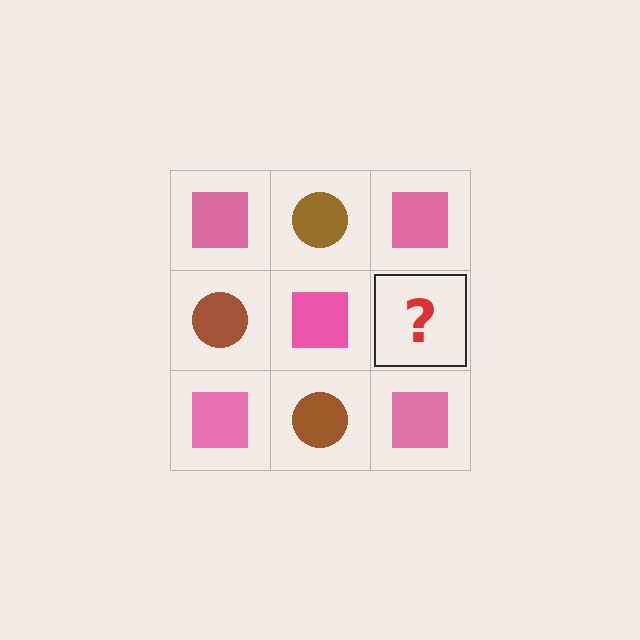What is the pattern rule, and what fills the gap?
The rule is that it alternates pink square and brown circle in a checkerboard pattern. The gap should be filled with a brown circle.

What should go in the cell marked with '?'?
The missing cell should contain a brown circle.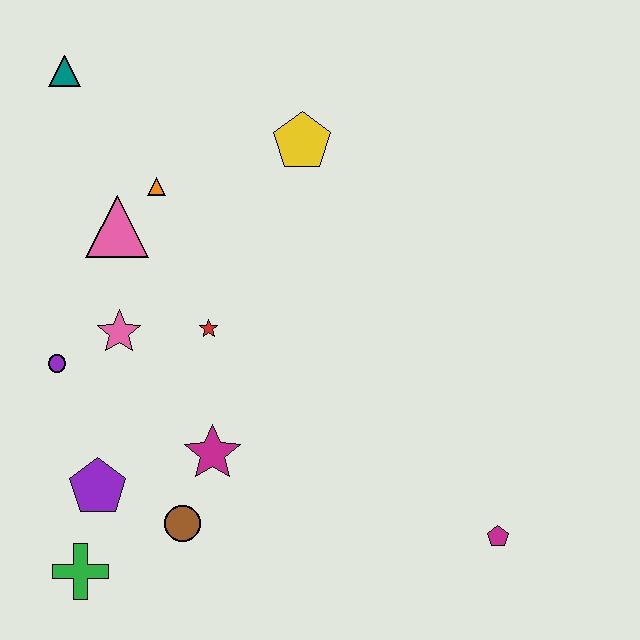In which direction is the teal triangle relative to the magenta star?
The teal triangle is above the magenta star.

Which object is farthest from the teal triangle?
The magenta pentagon is farthest from the teal triangle.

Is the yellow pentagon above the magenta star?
Yes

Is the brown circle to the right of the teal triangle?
Yes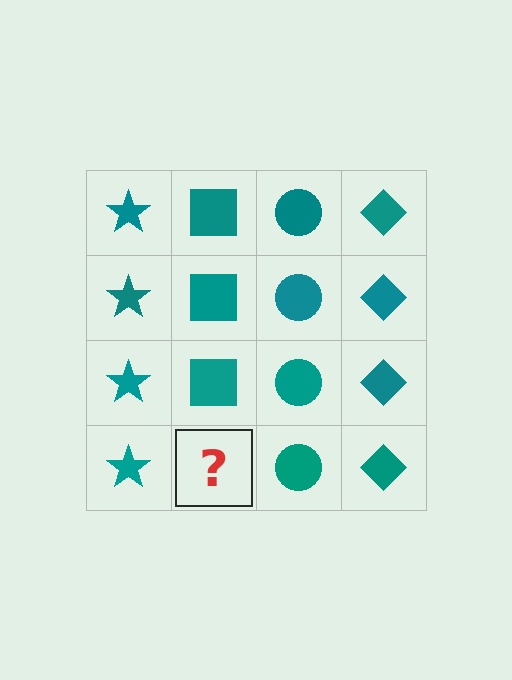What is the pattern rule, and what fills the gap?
The rule is that each column has a consistent shape. The gap should be filled with a teal square.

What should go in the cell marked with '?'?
The missing cell should contain a teal square.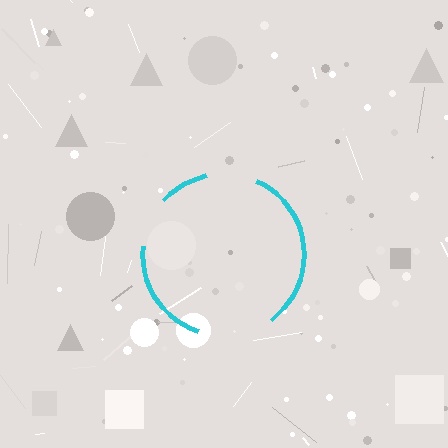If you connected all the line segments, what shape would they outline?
They would outline a circle.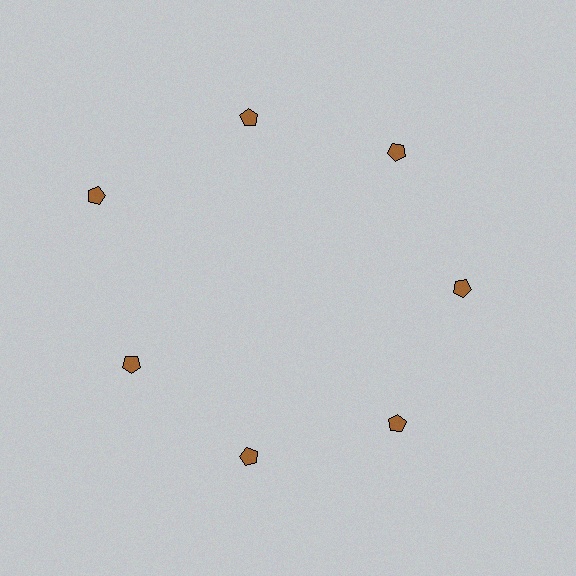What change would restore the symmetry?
The symmetry would be restored by moving it inward, back onto the ring so that all 7 pentagons sit at equal angles and equal distance from the center.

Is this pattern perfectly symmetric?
No. The 7 brown pentagons are arranged in a ring, but one element near the 10 o'clock position is pushed outward from the center, breaking the 7-fold rotational symmetry.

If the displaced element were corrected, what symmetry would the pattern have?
It would have 7-fold rotational symmetry — the pattern would map onto itself every 51 degrees.